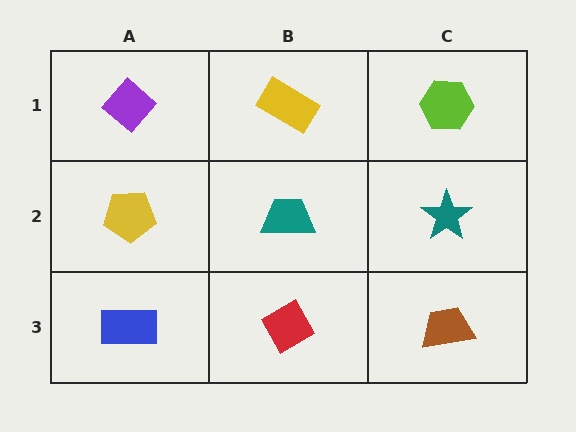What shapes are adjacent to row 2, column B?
A yellow rectangle (row 1, column B), a red diamond (row 3, column B), a yellow pentagon (row 2, column A), a teal star (row 2, column C).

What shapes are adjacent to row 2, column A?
A purple diamond (row 1, column A), a blue rectangle (row 3, column A), a teal trapezoid (row 2, column B).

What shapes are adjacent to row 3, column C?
A teal star (row 2, column C), a red diamond (row 3, column B).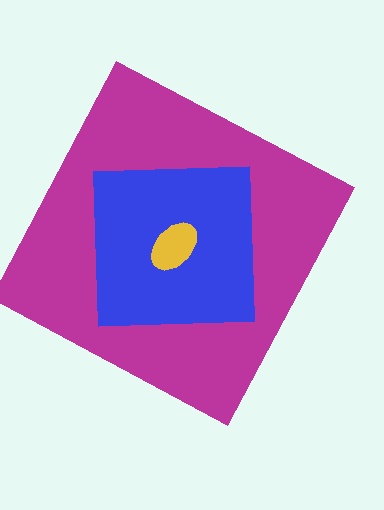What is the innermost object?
The yellow ellipse.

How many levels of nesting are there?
3.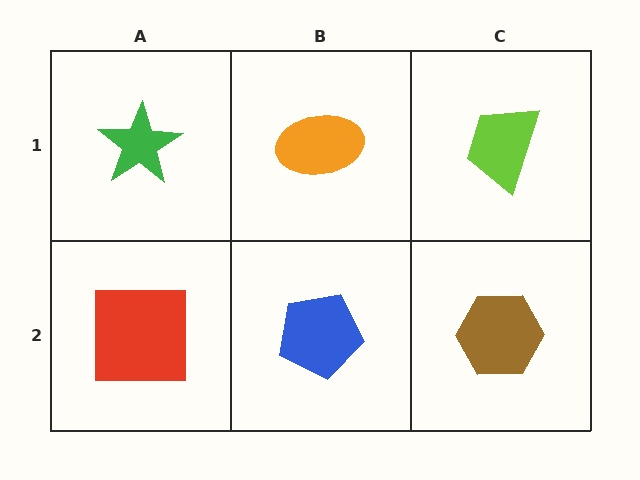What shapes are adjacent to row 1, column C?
A brown hexagon (row 2, column C), an orange ellipse (row 1, column B).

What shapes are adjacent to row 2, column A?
A green star (row 1, column A), a blue pentagon (row 2, column B).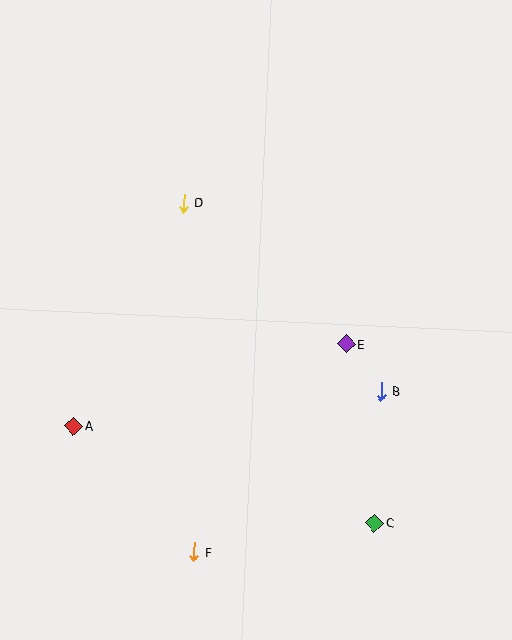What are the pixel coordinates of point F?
Point F is at (194, 552).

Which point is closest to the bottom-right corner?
Point C is closest to the bottom-right corner.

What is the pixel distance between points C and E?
The distance between C and E is 181 pixels.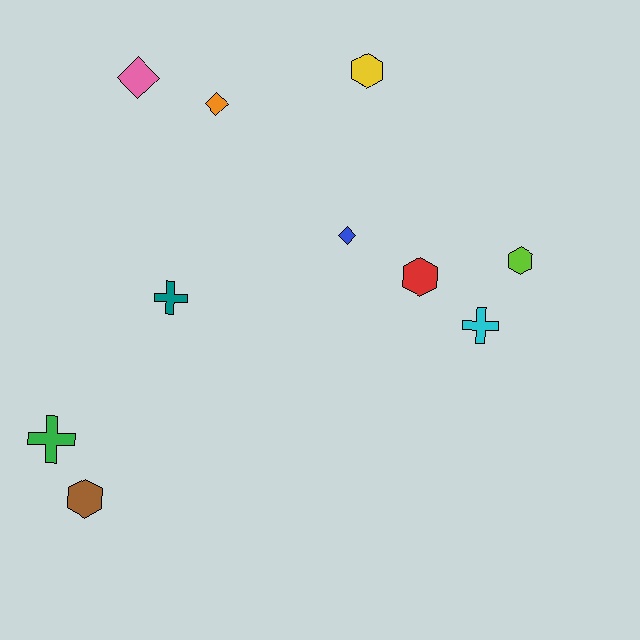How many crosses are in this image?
There are 3 crosses.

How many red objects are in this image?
There is 1 red object.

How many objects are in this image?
There are 10 objects.